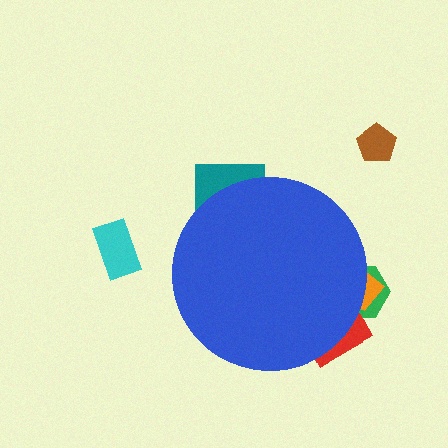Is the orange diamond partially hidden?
Yes, the orange diamond is partially hidden behind the blue circle.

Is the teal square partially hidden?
Yes, the teal square is partially hidden behind the blue circle.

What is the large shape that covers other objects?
A blue circle.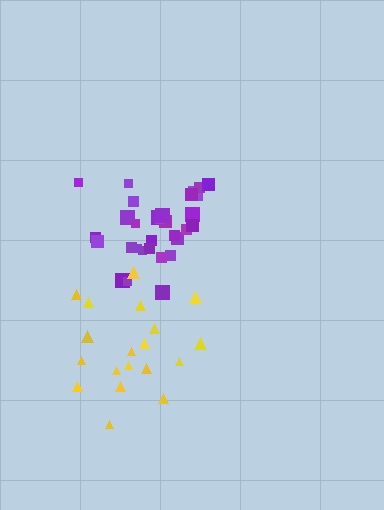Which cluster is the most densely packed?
Purple.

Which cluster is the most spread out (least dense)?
Yellow.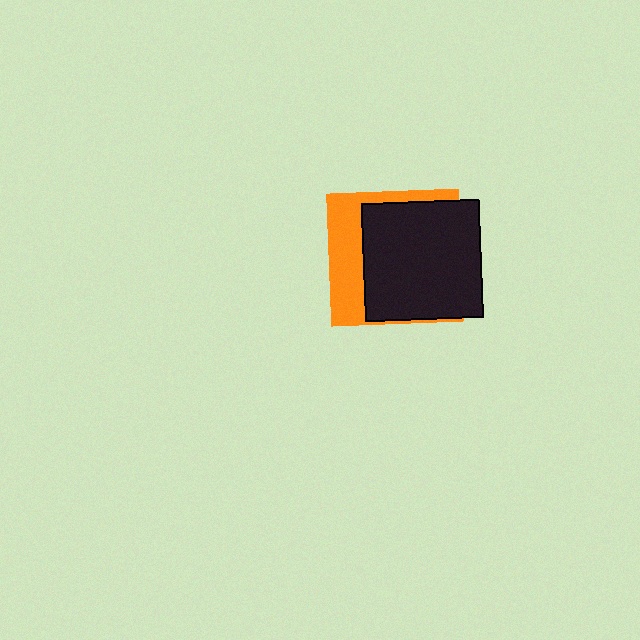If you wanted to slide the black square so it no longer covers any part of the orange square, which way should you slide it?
Slide it right — that is the most direct way to separate the two shapes.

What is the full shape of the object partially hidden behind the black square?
The partially hidden object is an orange square.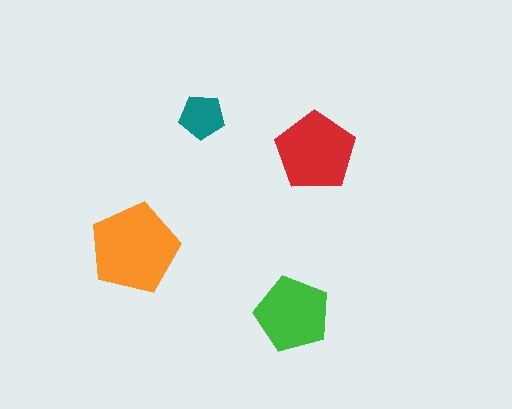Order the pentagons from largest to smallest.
the orange one, the red one, the green one, the teal one.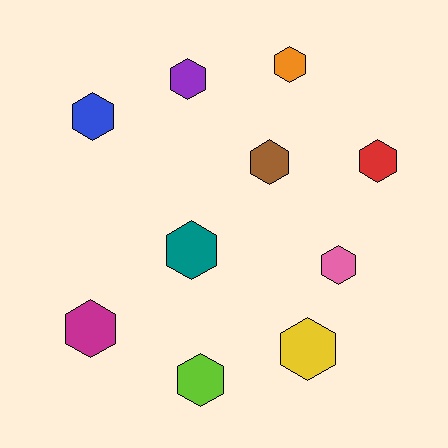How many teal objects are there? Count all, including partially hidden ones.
There is 1 teal object.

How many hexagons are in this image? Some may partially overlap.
There are 10 hexagons.